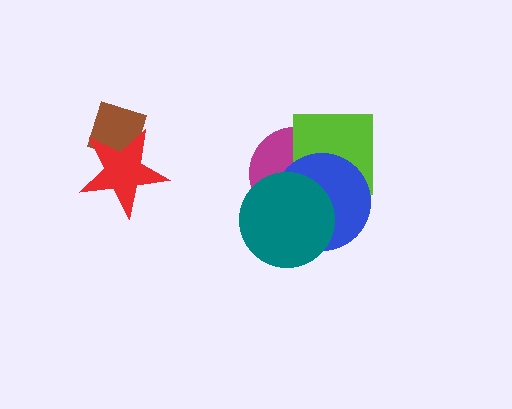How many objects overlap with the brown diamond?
1 object overlaps with the brown diamond.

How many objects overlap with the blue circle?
3 objects overlap with the blue circle.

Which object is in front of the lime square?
The blue circle is in front of the lime square.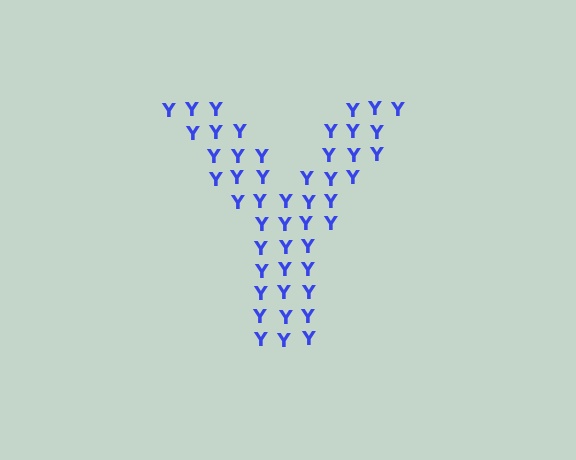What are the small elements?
The small elements are letter Y's.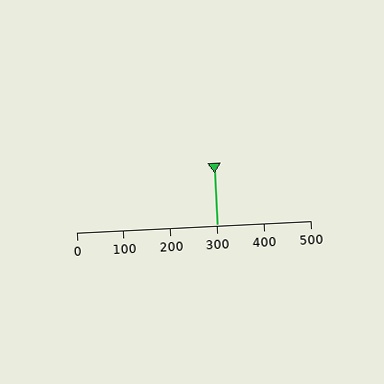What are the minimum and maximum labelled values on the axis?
The axis runs from 0 to 500.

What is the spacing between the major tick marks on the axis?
The major ticks are spaced 100 apart.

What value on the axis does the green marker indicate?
The marker indicates approximately 300.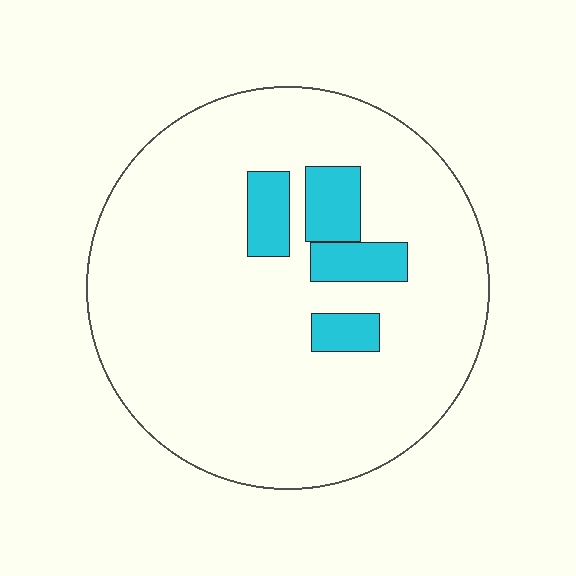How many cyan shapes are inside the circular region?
4.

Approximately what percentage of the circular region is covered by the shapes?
Approximately 10%.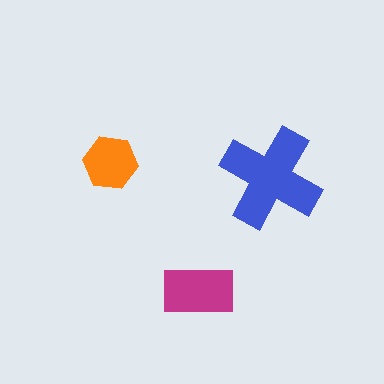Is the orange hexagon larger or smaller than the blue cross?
Smaller.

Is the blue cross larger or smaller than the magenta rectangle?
Larger.